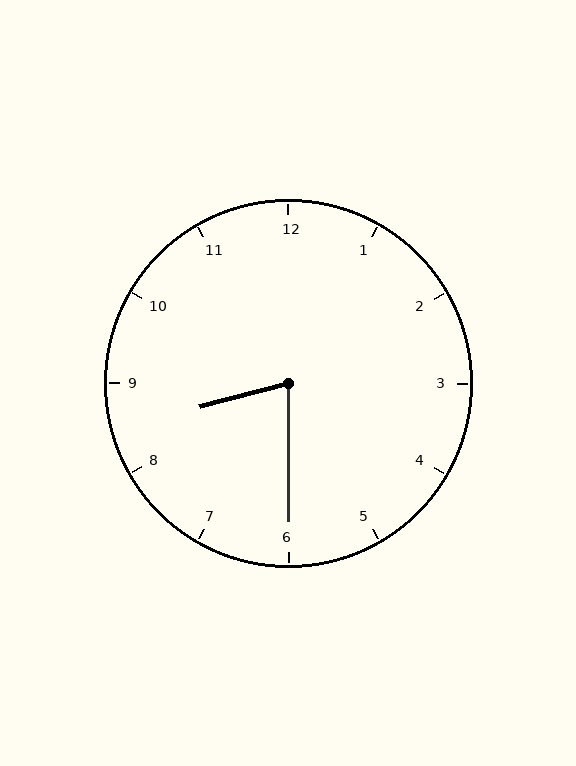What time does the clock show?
8:30.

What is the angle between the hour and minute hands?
Approximately 75 degrees.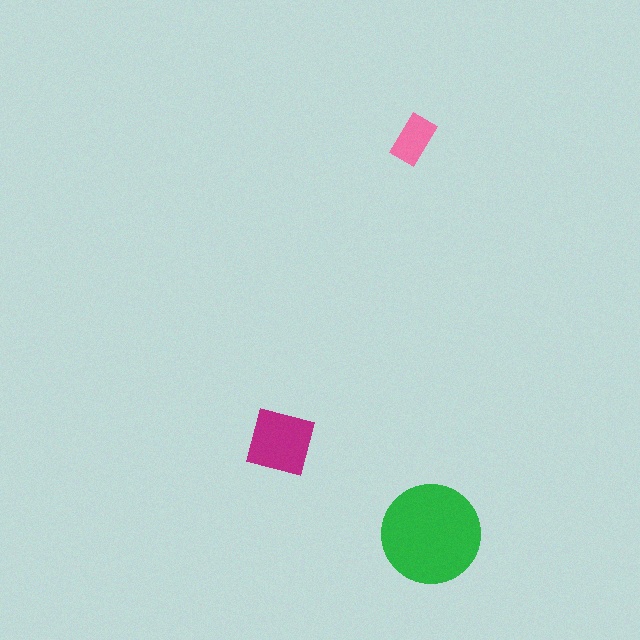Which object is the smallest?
The pink rectangle.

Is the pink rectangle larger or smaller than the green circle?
Smaller.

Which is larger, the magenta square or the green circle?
The green circle.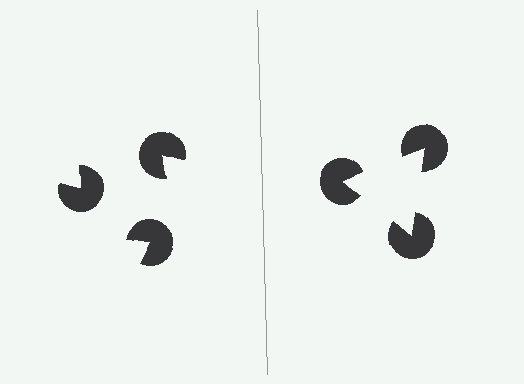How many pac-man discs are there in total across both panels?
6 — 3 on each side.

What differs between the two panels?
The pac-man discs are positioned identically on both sides; only the wedge orientations differ. On the right they align to a triangle; on the left they are misaligned.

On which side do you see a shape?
An illusory triangle appears on the right side. On the left side the wedge cuts are rotated, so no coherent shape forms.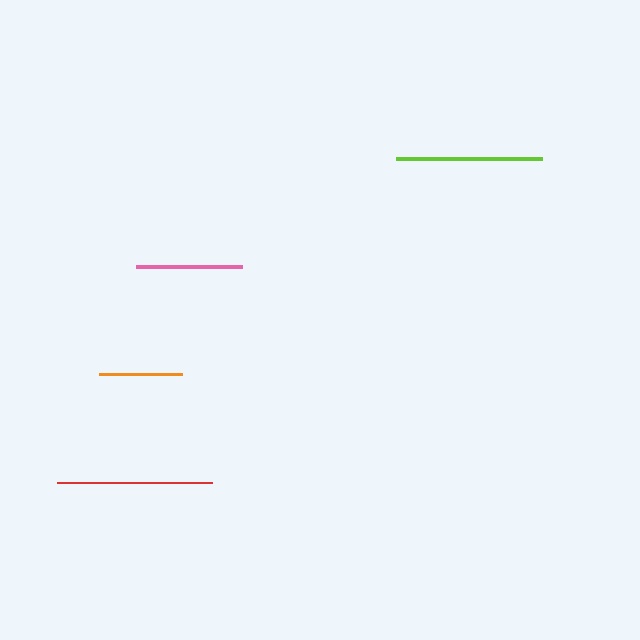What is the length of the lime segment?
The lime segment is approximately 147 pixels long.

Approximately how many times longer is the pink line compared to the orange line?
The pink line is approximately 1.3 times the length of the orange line.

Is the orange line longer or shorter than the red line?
The red line is longer than the orange line.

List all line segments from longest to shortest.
From longest to shortest: red, lime, pink, orange.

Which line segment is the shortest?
The orange line is the shortest at approximately 83 pixels.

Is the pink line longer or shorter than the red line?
The red line is longer than the pink line.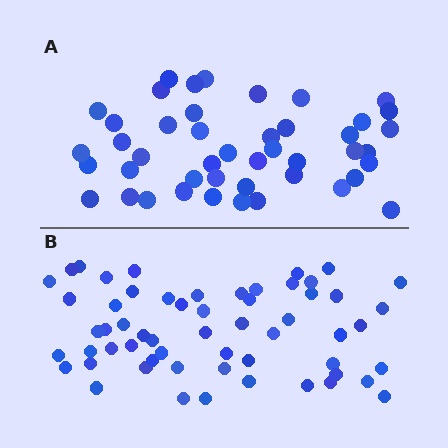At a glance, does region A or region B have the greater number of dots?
Region B (the bottom region) has more dots.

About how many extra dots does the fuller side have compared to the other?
Region B has approximately 15 more dots than region A.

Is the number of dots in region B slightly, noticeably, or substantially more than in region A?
Region B has noticeably more, but not dramatically so. The ratio is roughly 1.3 to 1.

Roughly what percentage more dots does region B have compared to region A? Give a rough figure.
About 30% more.